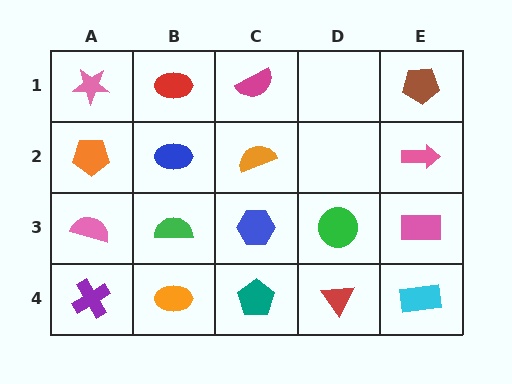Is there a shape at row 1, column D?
No, that cell is empty.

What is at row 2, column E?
A pink arrow.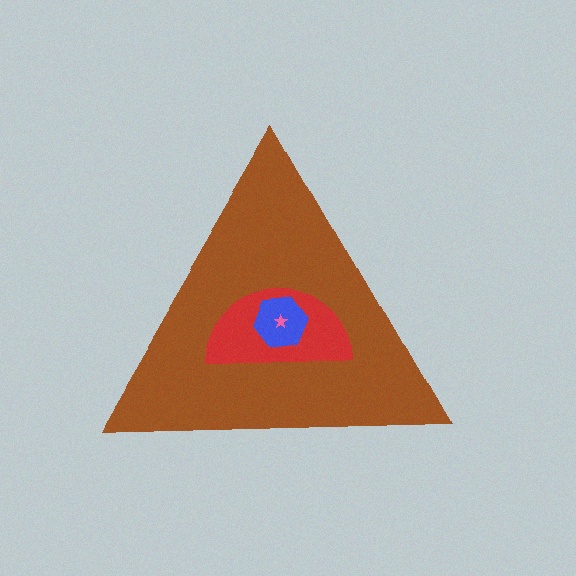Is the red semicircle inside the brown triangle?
Yes.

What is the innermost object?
The pink star.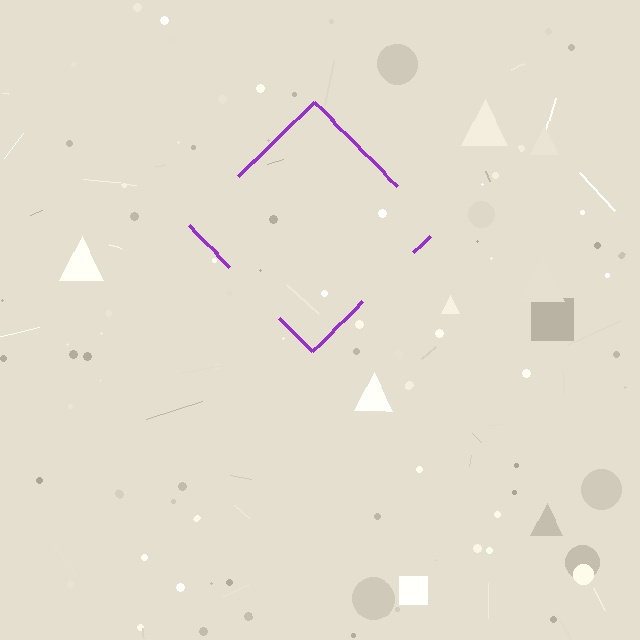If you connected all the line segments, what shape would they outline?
They would outline a diamond.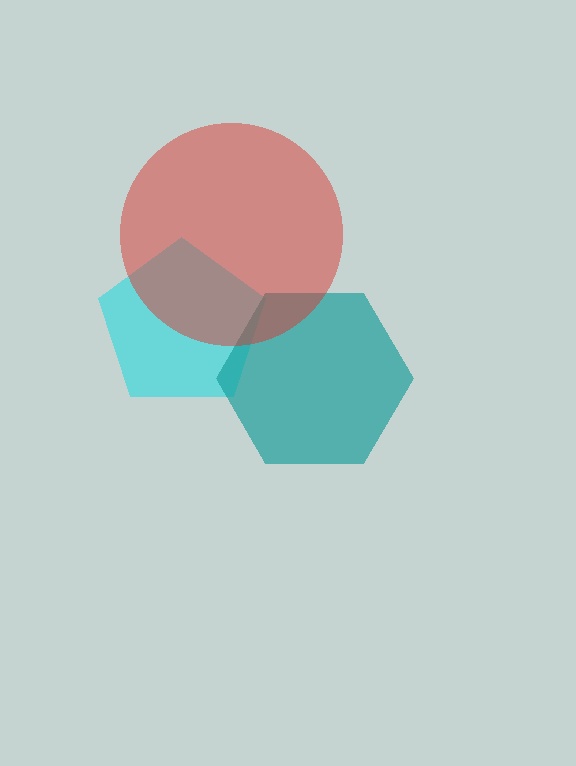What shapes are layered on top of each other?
The layered shapes are: a cyan pentagon, a teal hexagon, a red circle.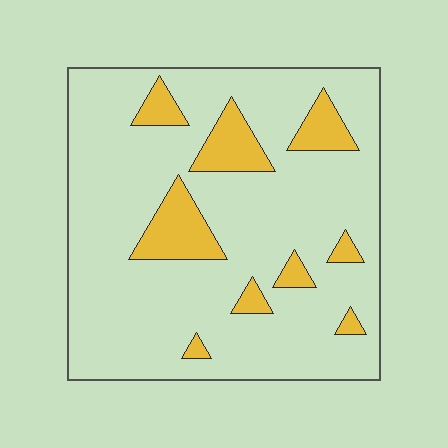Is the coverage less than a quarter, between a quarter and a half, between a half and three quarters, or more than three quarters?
Less than a quarter.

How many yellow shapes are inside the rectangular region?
9.